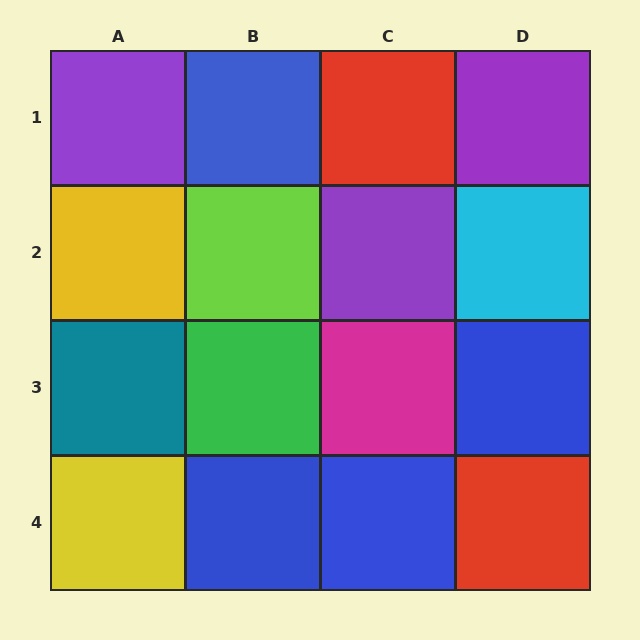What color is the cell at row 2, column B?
Lime.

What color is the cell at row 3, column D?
Blue.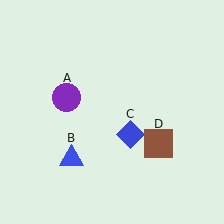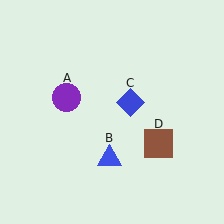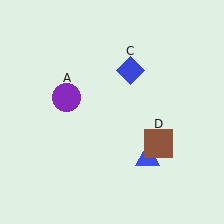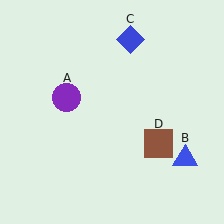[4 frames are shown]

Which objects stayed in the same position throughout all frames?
Purple circle (object A) and brown square (object D) remained stationary.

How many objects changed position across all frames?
2 objects changed position: blue triangle (object B), blue diamond (object C).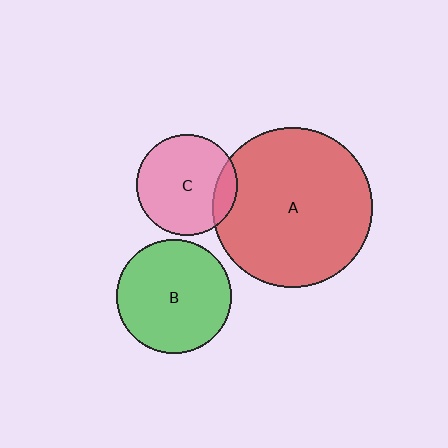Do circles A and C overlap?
Yes.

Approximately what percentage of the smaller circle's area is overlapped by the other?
Approximately 15%.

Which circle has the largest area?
Circle A (red).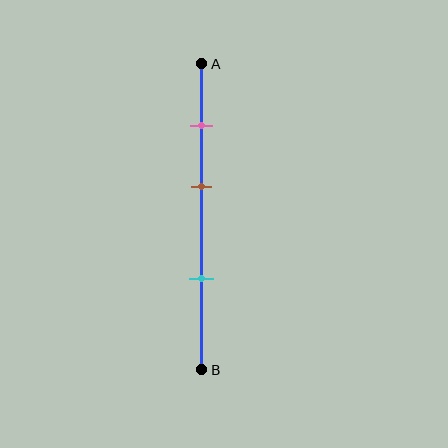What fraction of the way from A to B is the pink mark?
The pink mark is approximately 20% (0.2) of the way from A to B.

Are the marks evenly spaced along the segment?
Yes, the marks are approximately evenly spaced.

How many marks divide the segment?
There are 3 marks dividing the segment.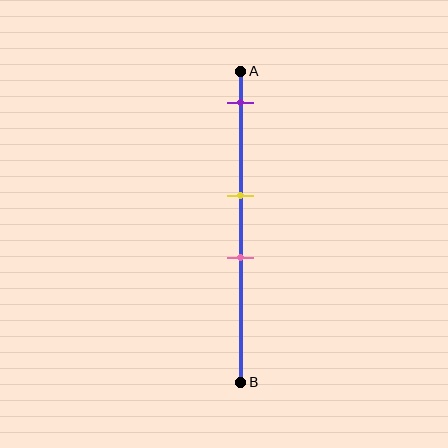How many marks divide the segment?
There are 3 marks dividing the segment.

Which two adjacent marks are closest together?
The yellow and pink marks are the closest adjacent pair.